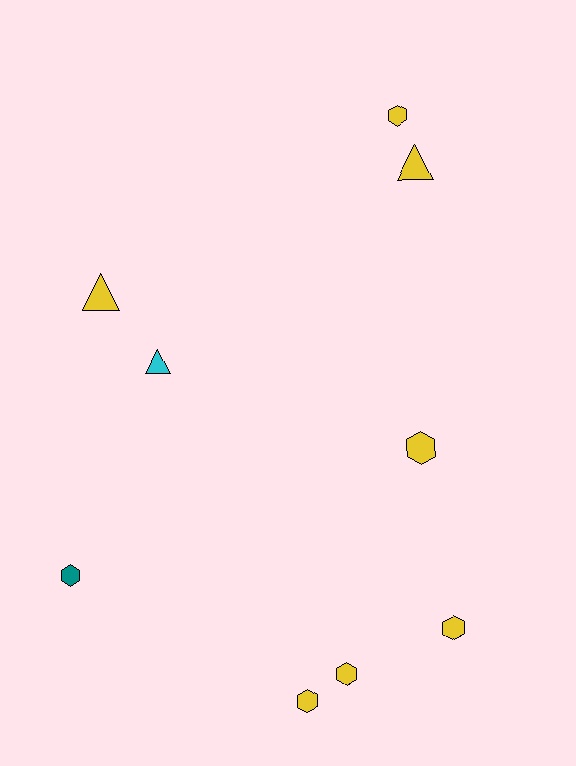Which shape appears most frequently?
Hexagon, with 6 objects.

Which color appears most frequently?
Yellow, with 7 objects.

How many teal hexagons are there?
There is 1 teal hexagon.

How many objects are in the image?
There are 9 objects.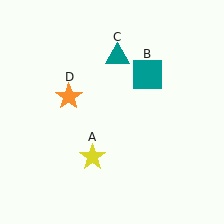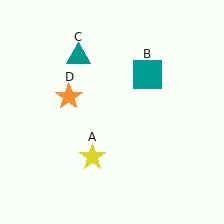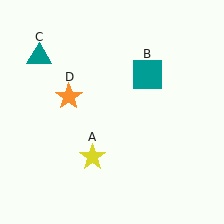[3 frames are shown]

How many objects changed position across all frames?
1 object changed position: teal triangle (object C).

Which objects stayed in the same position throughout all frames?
Yellow star (object A) and teal square (object B) and orange star (object D) remained stationary.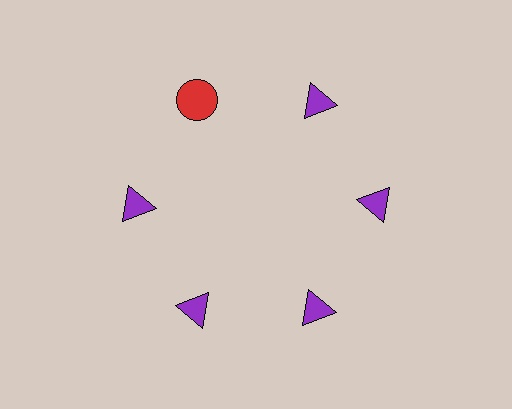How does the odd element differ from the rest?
It differs in both color (red instead of purple) and shape (circle instead of triangle).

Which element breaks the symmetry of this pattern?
The red circle at roughly the 11 o'clock position breaks the symmetry. All other shapes are purple triangles.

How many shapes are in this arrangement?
There are 6 shapes arranged in a ring pattern.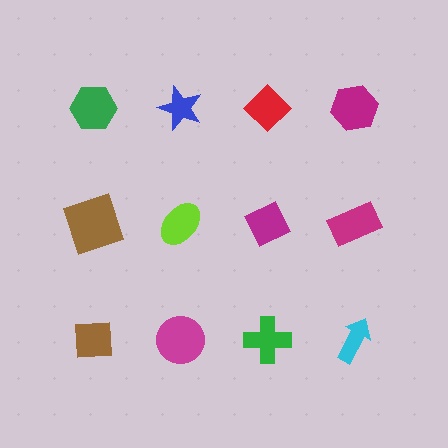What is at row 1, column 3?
A red diamond.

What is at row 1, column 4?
A magenta hexagon.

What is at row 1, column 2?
A blue star.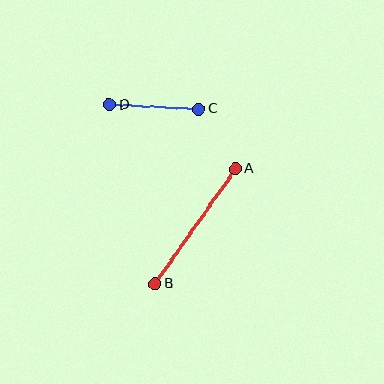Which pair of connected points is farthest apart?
Points A and B are farthest apart.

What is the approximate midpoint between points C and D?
The midpoint is at approximately (154, 107) pixels.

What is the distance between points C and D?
The distance is approximately 89 pixels.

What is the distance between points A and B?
The distance is approximately 140 pixels.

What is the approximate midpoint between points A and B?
The midpoint is at approximately (195, 226) pixels.